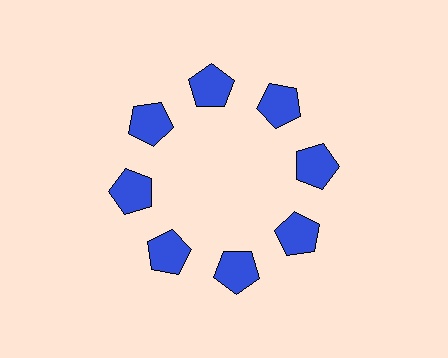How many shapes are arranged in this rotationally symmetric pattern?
There are 8 shapes, arranged in 8 groups of 1.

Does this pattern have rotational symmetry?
Yes, this pattern has 8-fold rotational symmetry. It looks the same after rotating 45 degrees around the center.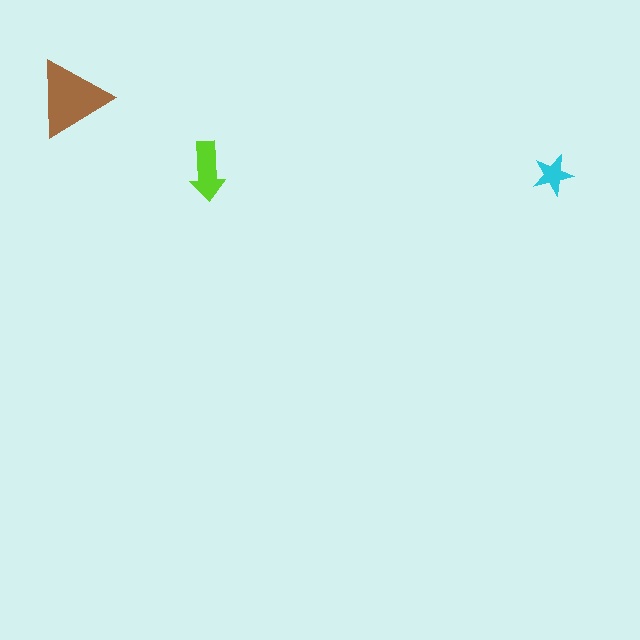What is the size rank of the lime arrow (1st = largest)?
2nd.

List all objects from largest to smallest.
The brown triangle, the lime arrow, the cyan star.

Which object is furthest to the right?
The cyan star is rightmost.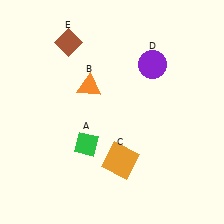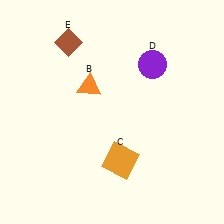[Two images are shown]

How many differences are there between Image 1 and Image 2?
There is 1 difference between the two images.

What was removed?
The green diamond (A) was removed in Image 2.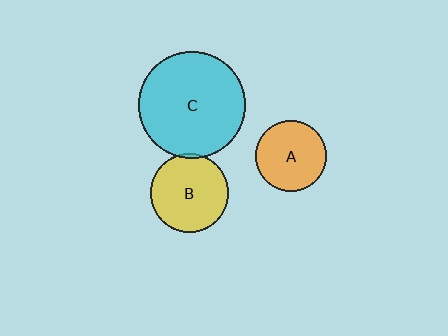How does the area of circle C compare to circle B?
Approximately 1.9 times.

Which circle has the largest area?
Circle C (cyan).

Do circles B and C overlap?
Yes.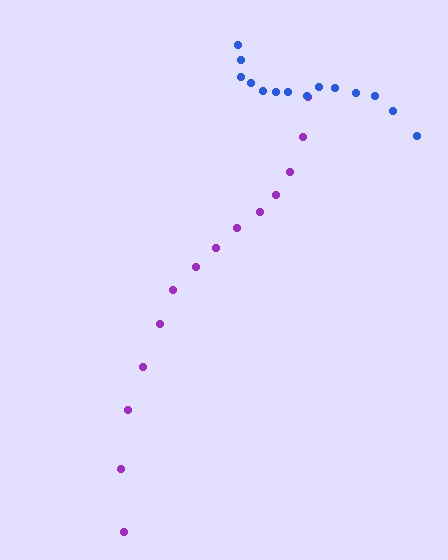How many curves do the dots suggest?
There are 2 distinct paths.